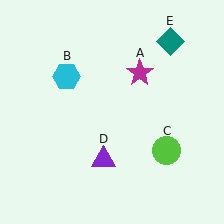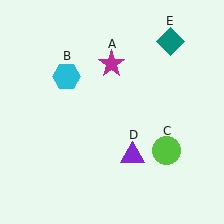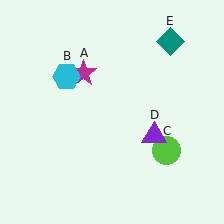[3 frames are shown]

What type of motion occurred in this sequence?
The magenta star (object A), purple triangle (object D) rotated counterclockwise around the center of the scene.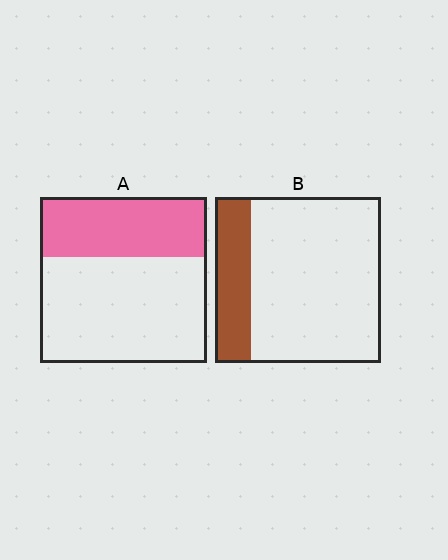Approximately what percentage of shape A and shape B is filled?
A is approximately 35% and B is approximately 20%.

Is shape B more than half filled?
No.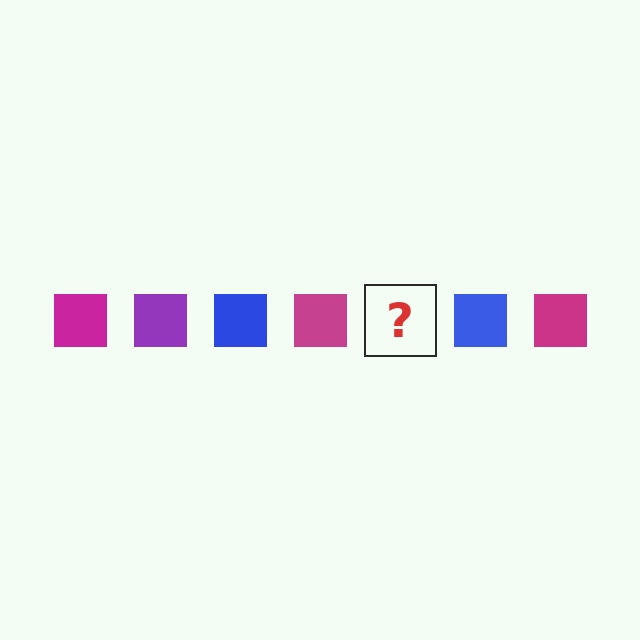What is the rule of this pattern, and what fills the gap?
The rule is that the pattern cycles through magenta, purple, blue squares. The gap should be filled with a purple square.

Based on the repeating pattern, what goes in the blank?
The blank should be a purple square.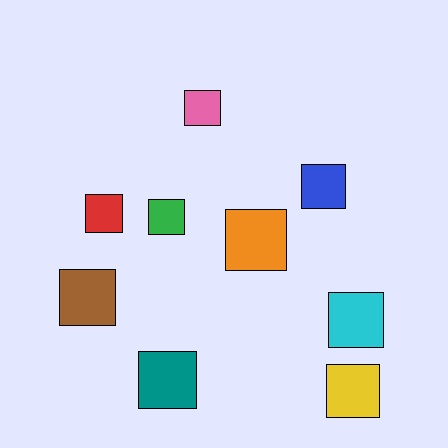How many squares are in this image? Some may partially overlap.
There are 9 squares.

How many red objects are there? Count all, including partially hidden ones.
There is 1 red object.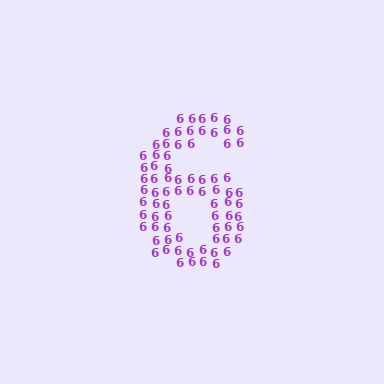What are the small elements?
The small elements are digit 6's.